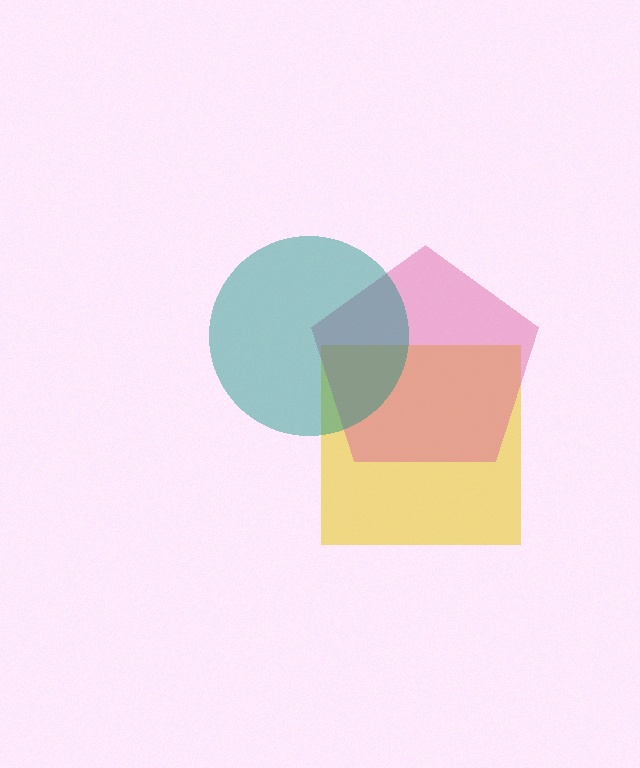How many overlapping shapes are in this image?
There are 3 overlapping shapes in the image.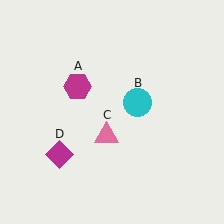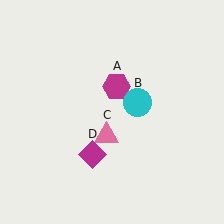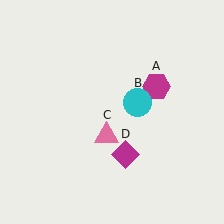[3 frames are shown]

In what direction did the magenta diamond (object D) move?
The magenta diamond (object D) moved right.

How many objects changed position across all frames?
2 objects changed position: magenta hexagon (object A), magenta diamond (object D).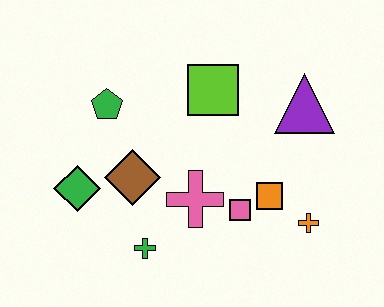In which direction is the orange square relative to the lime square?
The orange square is below the lime square.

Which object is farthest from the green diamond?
The purple triangle is farthest from the green diamond.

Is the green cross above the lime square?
No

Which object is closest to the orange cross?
The orange square is closest to the orange cross.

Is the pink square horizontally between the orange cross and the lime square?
Yes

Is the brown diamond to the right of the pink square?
No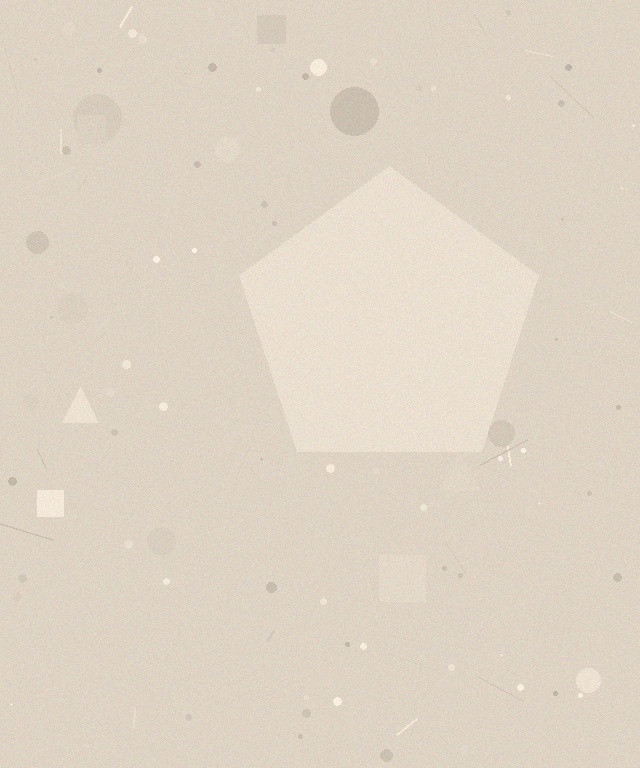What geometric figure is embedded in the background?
A pentagon is embedded in the background.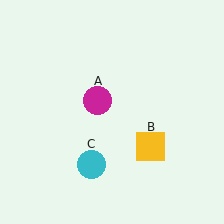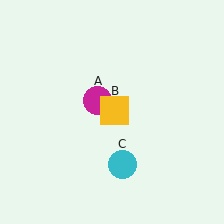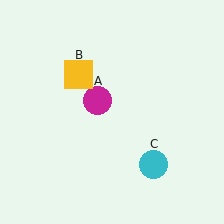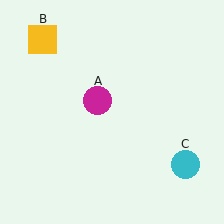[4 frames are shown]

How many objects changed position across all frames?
2 objects changed position: yellow square (object B), cyan circle (object C).